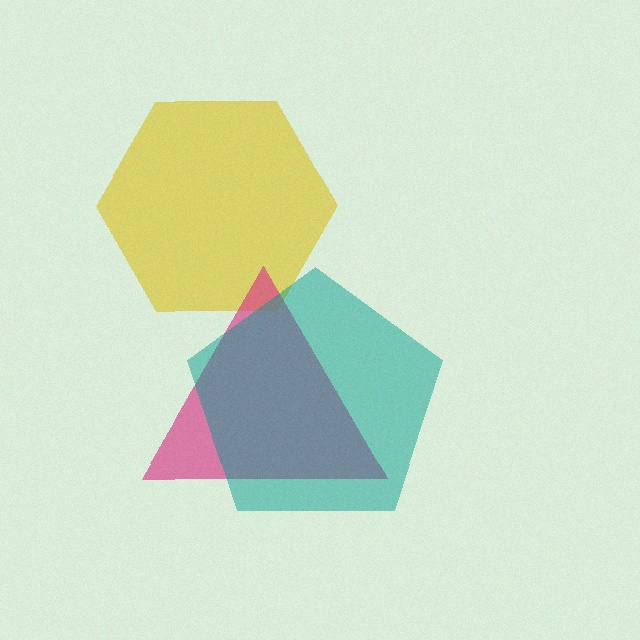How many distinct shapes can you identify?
There are 3 distinct shapes: a yellow hexagon, a magenta triangle, a teal pentagon.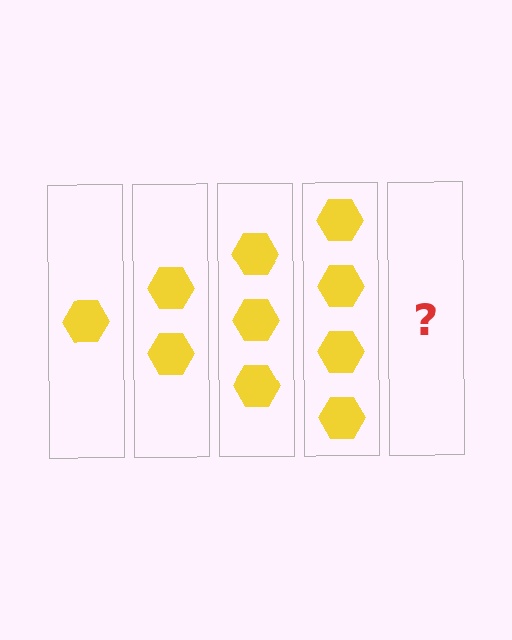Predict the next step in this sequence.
The next step is 5 hexagons.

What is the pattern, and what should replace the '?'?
The pattern is that each step adds one more hexagon. The '?' should be 5 hexagons.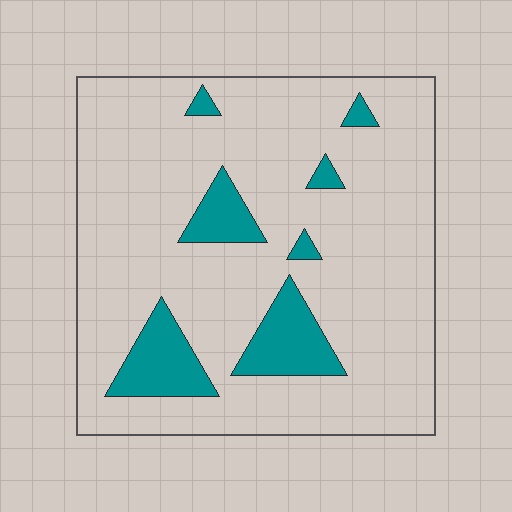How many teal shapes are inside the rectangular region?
7.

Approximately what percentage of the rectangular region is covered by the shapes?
Approximately 15%.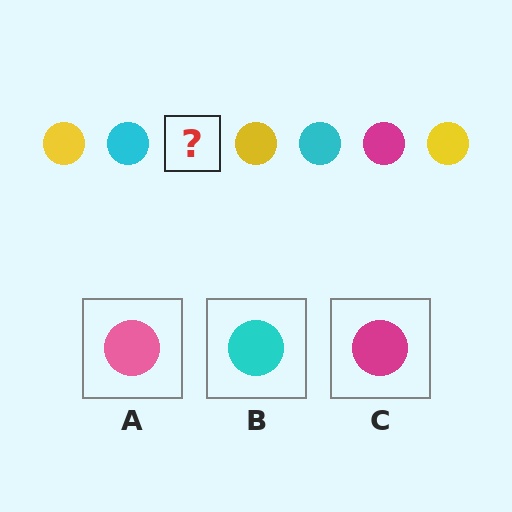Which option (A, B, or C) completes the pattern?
C.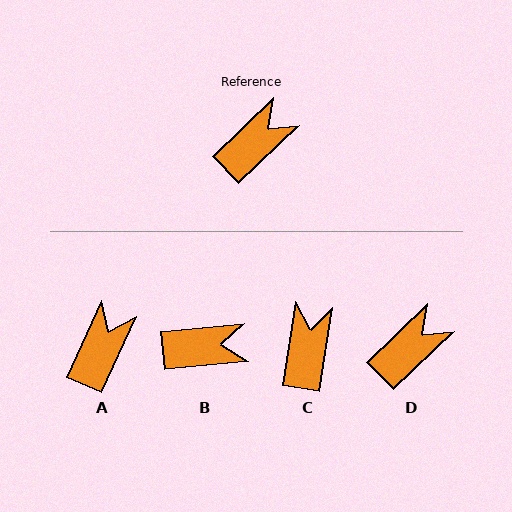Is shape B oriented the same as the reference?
No, it is off by about 38 degrees.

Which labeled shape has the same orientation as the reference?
D.